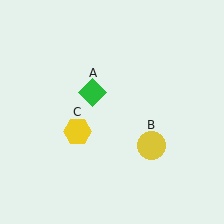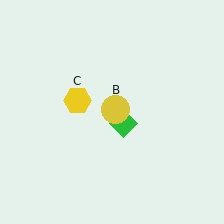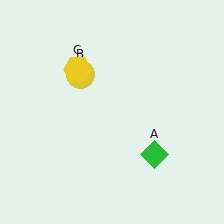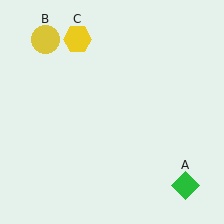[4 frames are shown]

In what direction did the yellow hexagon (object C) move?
The yellow hexagon (object C) moved up.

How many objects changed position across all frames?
3 objects changed position: green diamond (object A), yellow circle (object B), yellow hexagon (object C).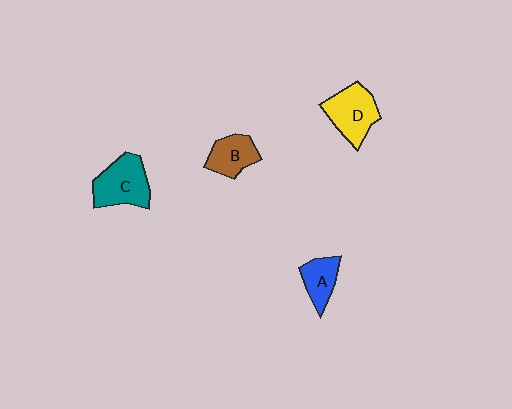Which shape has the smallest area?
Shape A (blue).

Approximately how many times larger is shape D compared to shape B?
Approximately 1.4 times.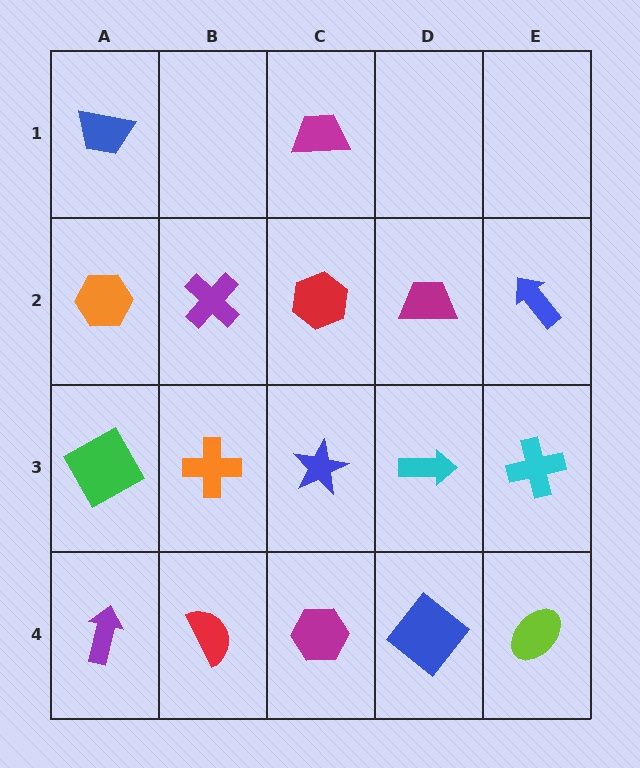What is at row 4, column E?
A lime ellipse.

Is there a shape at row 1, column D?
No, that cell is empty.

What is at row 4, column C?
A magenta hexagon.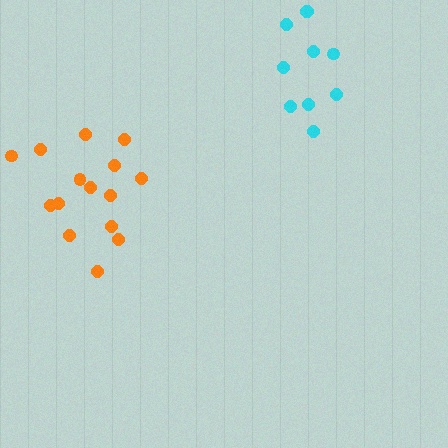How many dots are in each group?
Group 1: 10 dots, Group 2: 15 dots (25 total).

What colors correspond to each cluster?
The clusters are colored: cyan, orange.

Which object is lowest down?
The orange cluster is bottommost.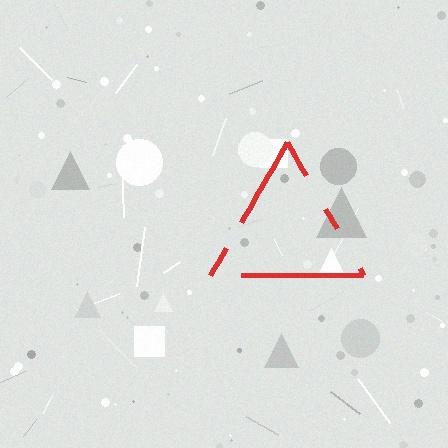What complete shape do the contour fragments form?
The contour fragments form a triangle.